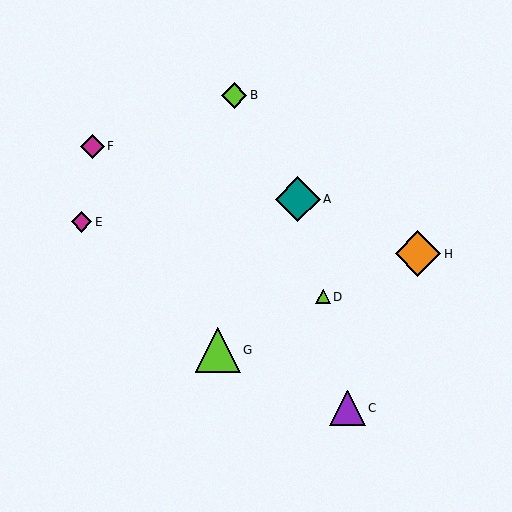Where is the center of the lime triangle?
The center of the lime triangle is at (323, 297).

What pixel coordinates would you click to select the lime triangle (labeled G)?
Click at (218, 350) to select the lime triangle G.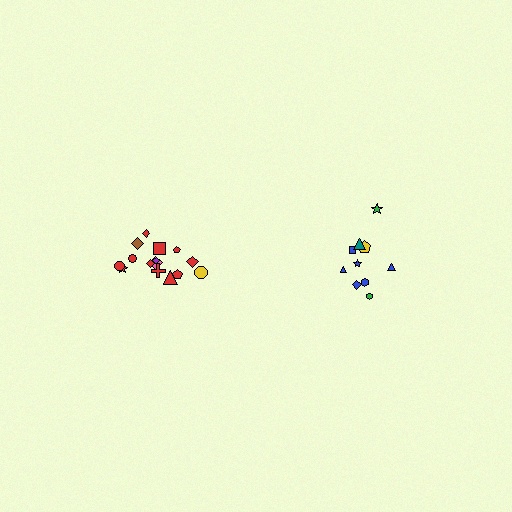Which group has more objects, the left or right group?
The left group.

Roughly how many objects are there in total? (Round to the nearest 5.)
Roughly 25 objects in total.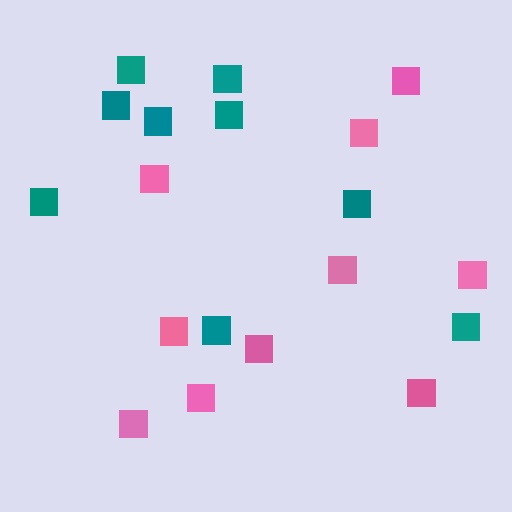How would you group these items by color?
There are 2 groups: one group of pink squares (10) and one group of teal squares (9).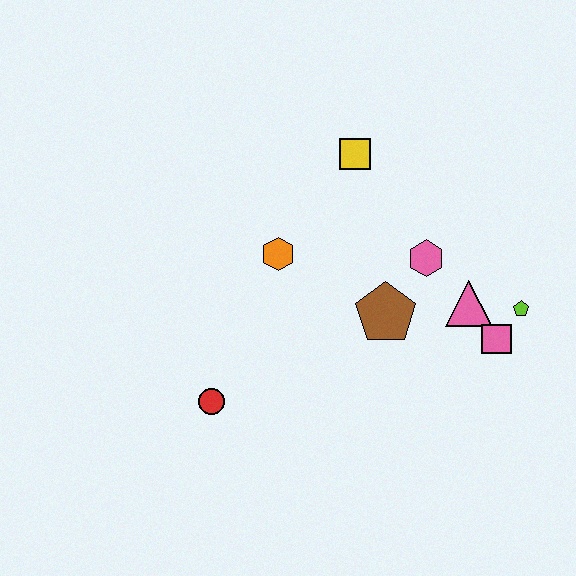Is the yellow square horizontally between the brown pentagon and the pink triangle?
No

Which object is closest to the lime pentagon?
The pink square is closest to the lime pentagon.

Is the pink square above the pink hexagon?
No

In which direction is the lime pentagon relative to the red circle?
The lime pentagon is to the right of the red circle.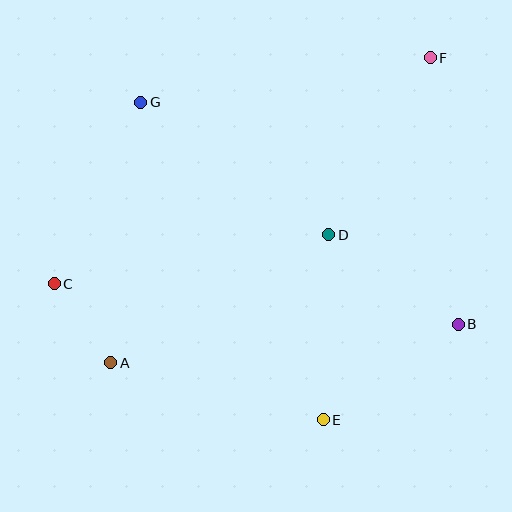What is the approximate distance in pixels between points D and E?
The distance between D and E is approximately 185 pixels.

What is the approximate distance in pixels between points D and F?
The distance between D and F is approximately 204 pixels.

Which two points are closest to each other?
Points A and C are closest to each other.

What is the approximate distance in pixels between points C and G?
The distance between C and G is approximately 201 pixels.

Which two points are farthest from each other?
Points A and F are farthest from each other.